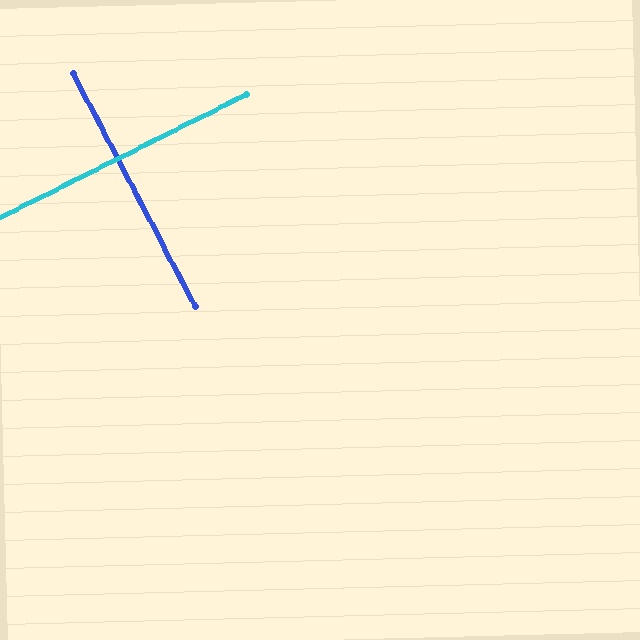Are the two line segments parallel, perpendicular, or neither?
Perpendicular — they meet at approximately 89°.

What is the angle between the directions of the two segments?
Approximately 89 degrees.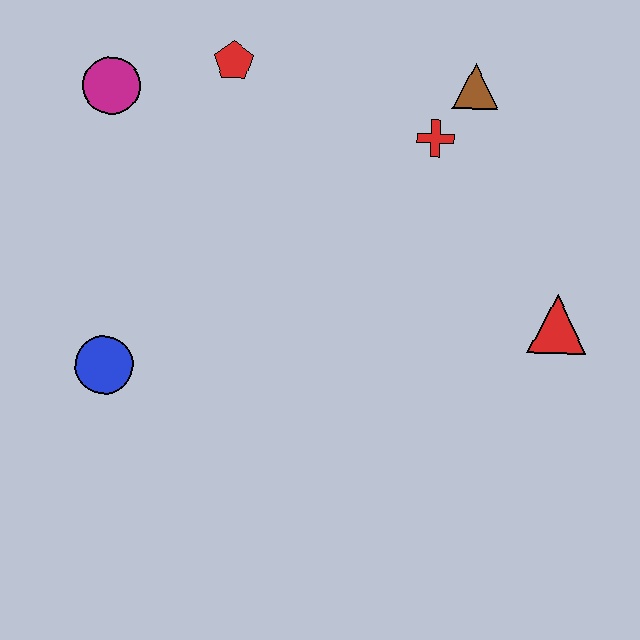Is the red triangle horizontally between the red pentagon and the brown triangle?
No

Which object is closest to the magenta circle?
The red pentagon is closest to the magenta circle.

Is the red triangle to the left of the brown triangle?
No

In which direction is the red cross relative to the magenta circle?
The red cross is to the right of the magenta circle.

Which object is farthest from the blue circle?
The brown triangle is farthest from the blue circle.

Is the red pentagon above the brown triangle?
Yes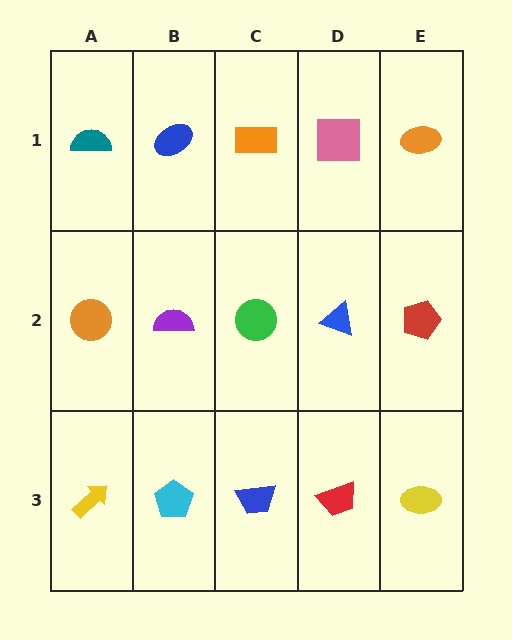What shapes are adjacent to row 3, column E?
A red pentagon (row 2, column E), a red trapezoid (row 3, column D).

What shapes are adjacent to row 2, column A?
A teal semicircle (row 1, column A), a yellow arrow (row 3, column A), a purple semicircle (row 2, column B).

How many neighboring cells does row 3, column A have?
2.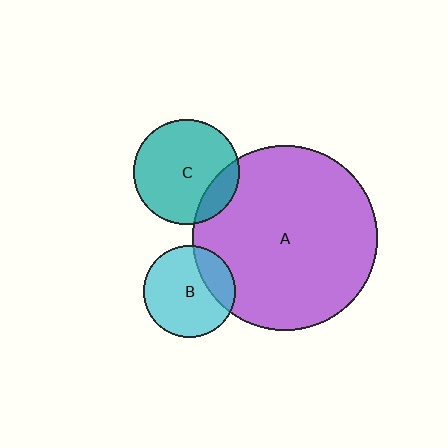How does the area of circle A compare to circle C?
Approximately 3.1 times.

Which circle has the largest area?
Circle A (purple).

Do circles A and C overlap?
Yes.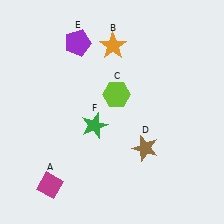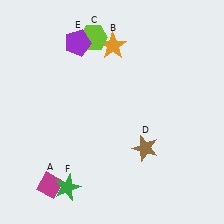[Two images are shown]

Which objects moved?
The objects that moved are: the lime hexagon (C), the green star (F).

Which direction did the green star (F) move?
The green star (F) moved down.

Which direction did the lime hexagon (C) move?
The lime hexagon (C) moved up.